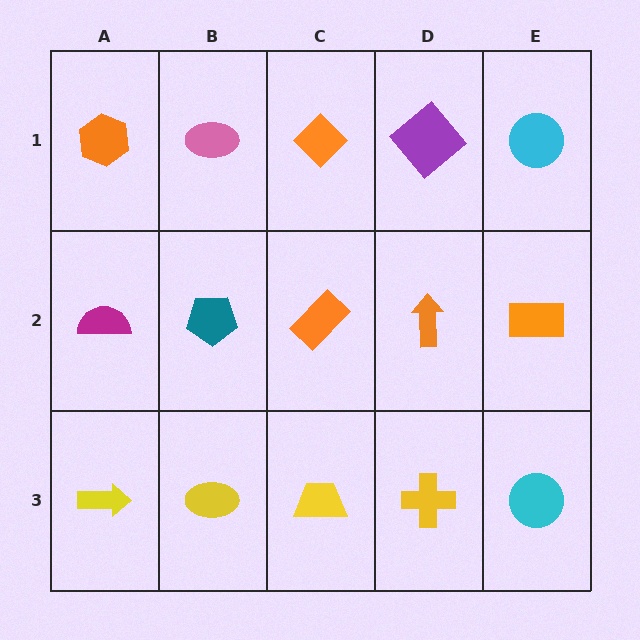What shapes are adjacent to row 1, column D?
An orange arrow (row 2, column D), an orange diamond (row 1, column C), a cyan circle (row 1, column E).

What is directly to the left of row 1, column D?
An orange diamond.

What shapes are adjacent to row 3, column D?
An orange arrow (row 2, column D), a yellow trapezoid (row 3, column C), a cyan circle (row 3, column E).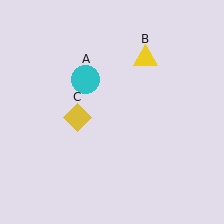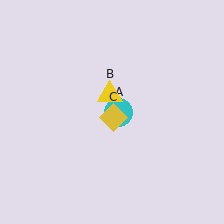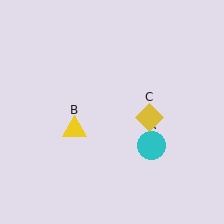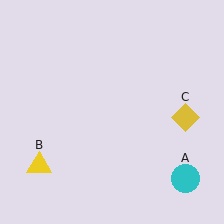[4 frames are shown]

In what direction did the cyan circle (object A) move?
The cyan circle (object A) moved down and to the right.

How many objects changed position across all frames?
3 objects changed position: cyan circle (object A), yellow triangle (object B), yellow diamond (object C).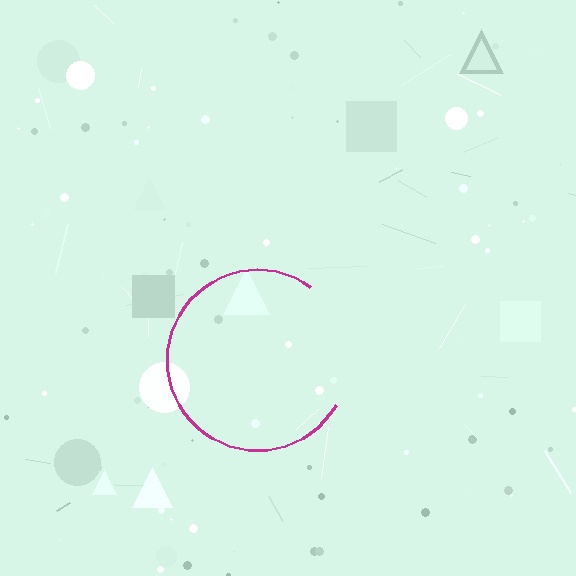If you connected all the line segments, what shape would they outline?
They would outline a circle.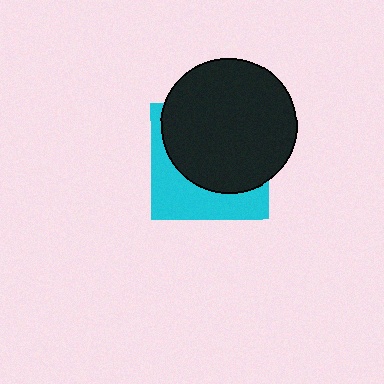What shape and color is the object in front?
The object in front is a black circle.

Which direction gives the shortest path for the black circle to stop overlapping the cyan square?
Moving up gives the shortest separation.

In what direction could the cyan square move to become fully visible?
The cyan square could move down. That would shift it out from behind the black circle entirely.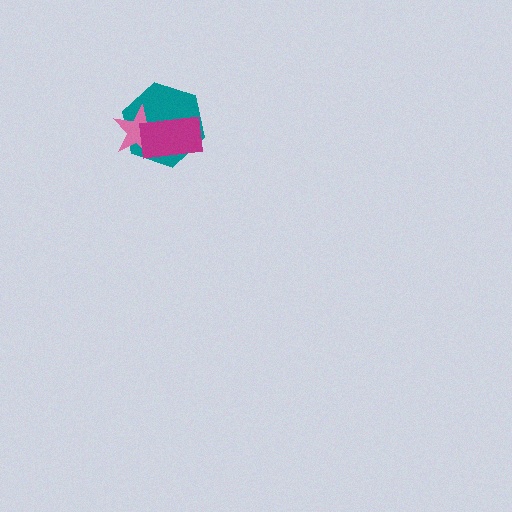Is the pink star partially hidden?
Yes, it is partially covered by another shape.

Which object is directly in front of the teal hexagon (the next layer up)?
The pink star is directly in front of the teal hexagon.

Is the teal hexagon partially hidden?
Yes, it is partially covered by another shape.